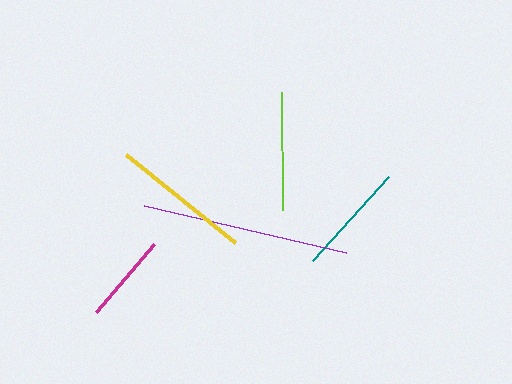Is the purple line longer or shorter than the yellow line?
The purple line is longer than the yellow line.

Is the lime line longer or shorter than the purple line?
The purple line is longer than the lime line.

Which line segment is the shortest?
The magenta line is the shortest at approximately 89 pixels.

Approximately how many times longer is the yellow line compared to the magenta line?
The yellow line is approximately 1.6 times the length of the magenta line.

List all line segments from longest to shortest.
From longest to shortest: purple, yellow, lime, teal, magenta.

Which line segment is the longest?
The purple line is the longest at approximately 207 pixels.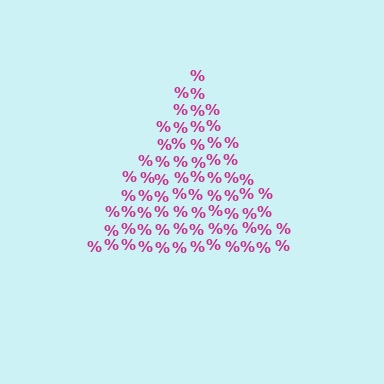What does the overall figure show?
The overall figure shows a triangle.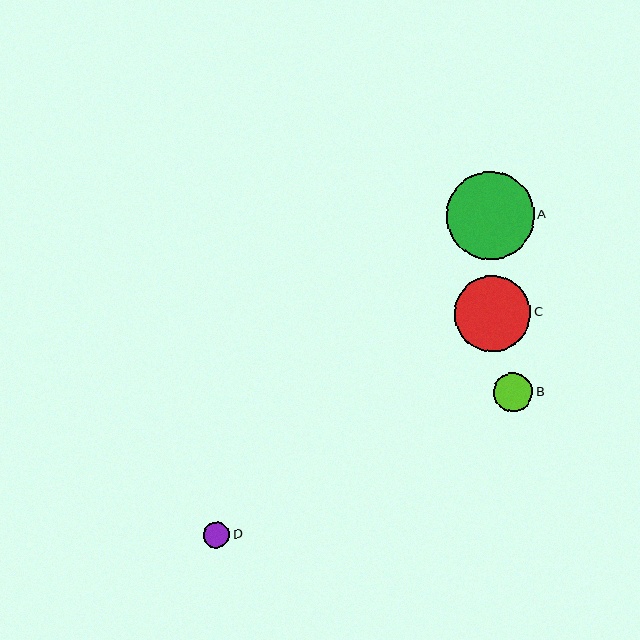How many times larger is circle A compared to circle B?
Circle A is approximately 2.3 times the size of circle B.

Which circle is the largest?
Circle A is the largest with a size of approximately 88 pixels.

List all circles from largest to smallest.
From largest to smallest: A, C, B, D.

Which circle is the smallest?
Circle D is the smallest with a size of approximately 26 pixels.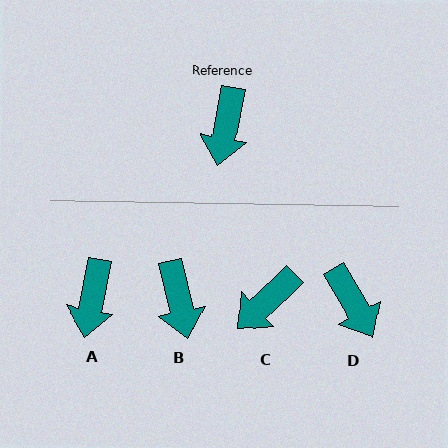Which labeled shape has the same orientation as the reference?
A.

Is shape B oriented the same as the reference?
No, it is off by about 24 degrees.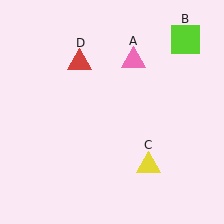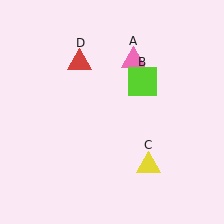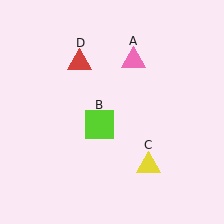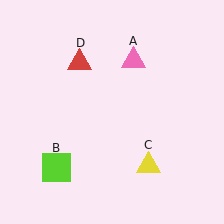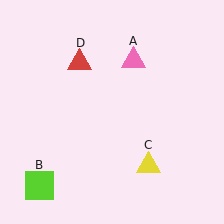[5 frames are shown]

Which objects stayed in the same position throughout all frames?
Pink triangle (object A) and yellow triangle (object C) and red triangle (object D) remained stationary.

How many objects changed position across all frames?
1 object changed position: lime square (object B).